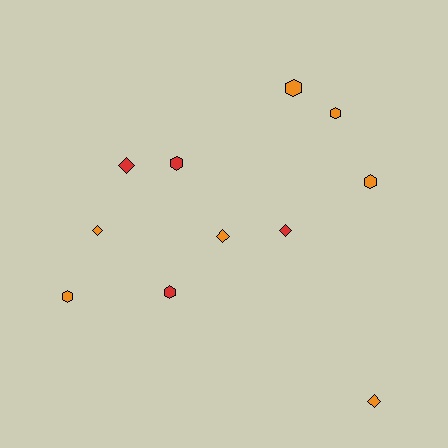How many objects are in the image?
There are 11 objects.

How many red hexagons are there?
There are 2 red hexagons.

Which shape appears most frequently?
Hexagon, with 6 objects.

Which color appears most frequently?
Orange, with 7 objects.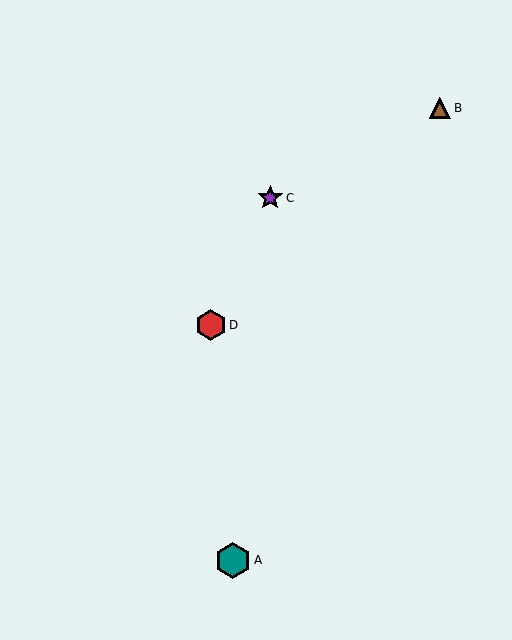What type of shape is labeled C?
Shape C is a purple star.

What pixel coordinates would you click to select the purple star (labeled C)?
Click at (270, 198) to select the purple star C.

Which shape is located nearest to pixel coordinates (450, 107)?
The brown triangle (labeled B) at (440, 108) is nearest to that location.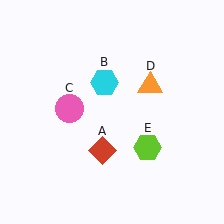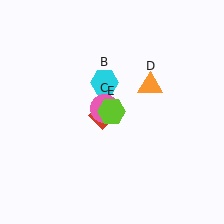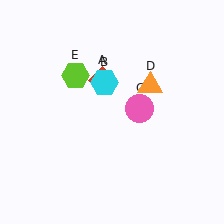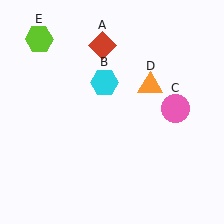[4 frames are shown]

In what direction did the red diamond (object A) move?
The red diamond (object A) moved up.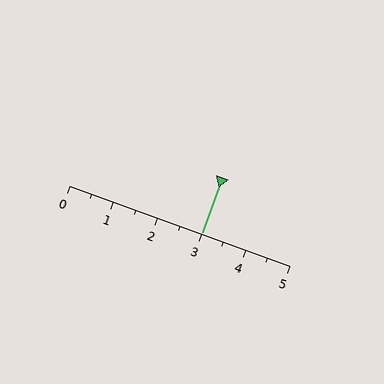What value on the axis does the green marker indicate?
The marker indicates approximately 3.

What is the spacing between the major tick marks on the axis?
The major ticks are spaced 1 apart.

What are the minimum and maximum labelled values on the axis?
The axis runs from 0 to 5.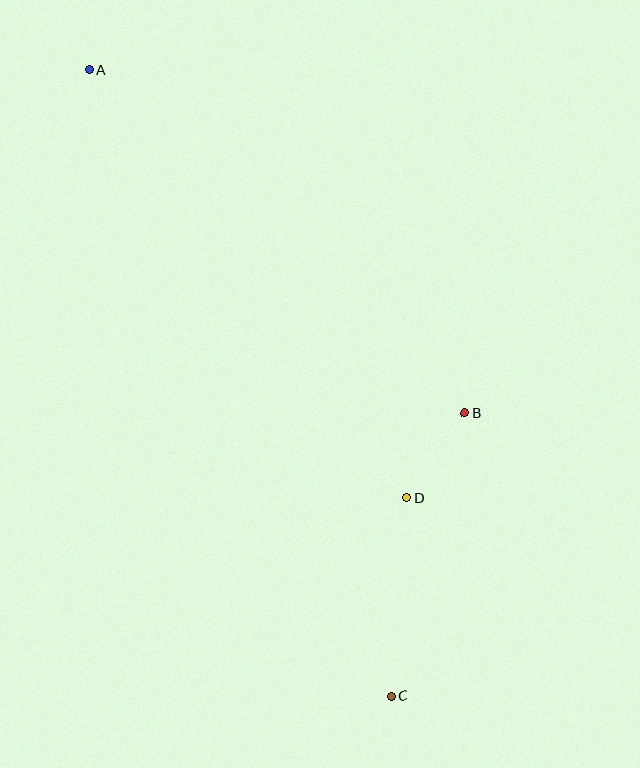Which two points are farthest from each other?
Points A and C are farthest from each other.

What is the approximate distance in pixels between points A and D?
The distance between A and D is approximately 533 pixels.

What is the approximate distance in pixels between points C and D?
The distance between C and D is approximately 198 pixels.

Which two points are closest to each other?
Points B and D are closest to each other.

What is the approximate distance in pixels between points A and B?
The distance between A and B is approximately 509 pixels.